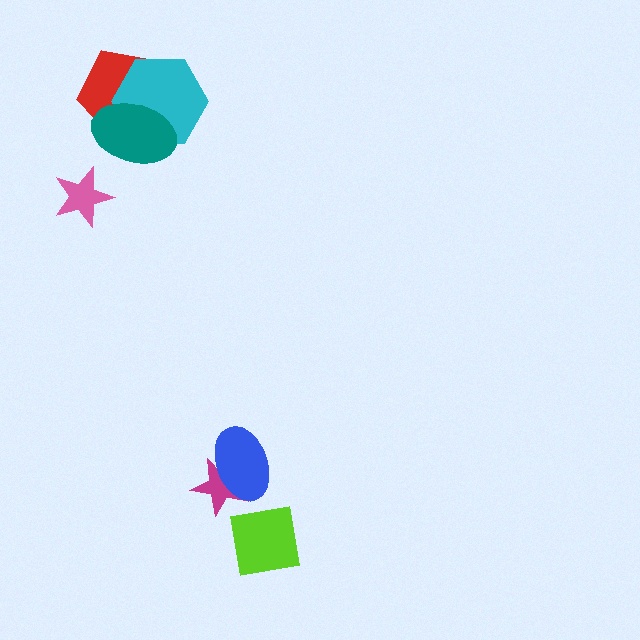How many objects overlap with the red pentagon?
2 objects overlap with the red pentagon.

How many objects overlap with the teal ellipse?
2 objects overlap with the teal ellipse.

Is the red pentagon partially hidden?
Yes, it is partially covered by another shape.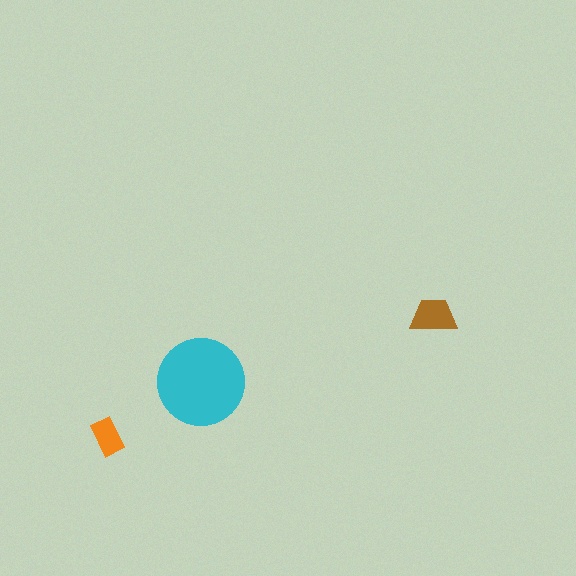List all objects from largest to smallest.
The cyan circle, the brown trapezoid, the orange rectangle.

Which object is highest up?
The brown trapezoid is topmost.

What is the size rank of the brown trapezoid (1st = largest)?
2nd.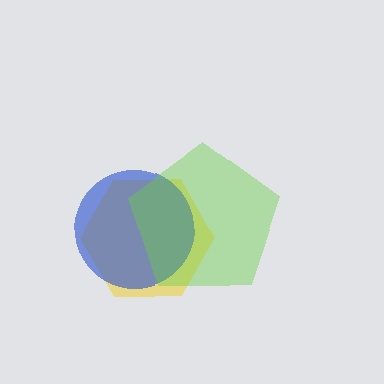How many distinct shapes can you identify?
There are 3 distinct shapes: a yellow hexagon, a blue circle, a lime pentagon.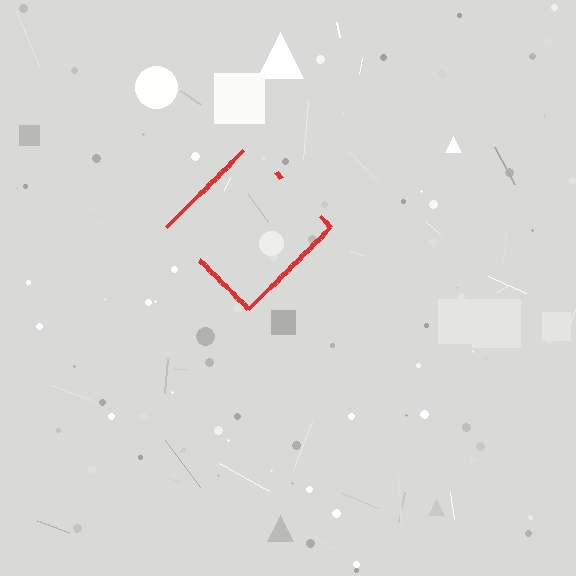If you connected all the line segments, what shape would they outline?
They would outline a diamond.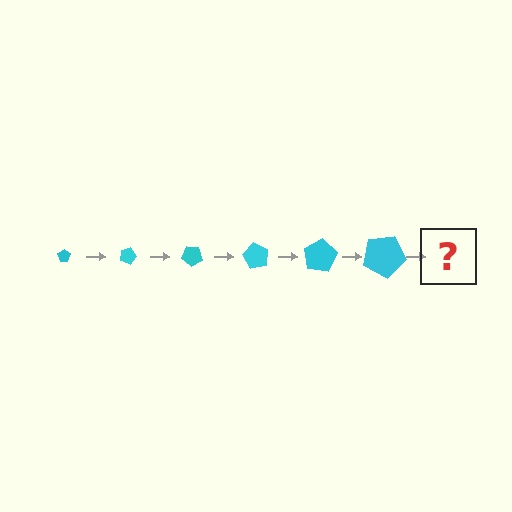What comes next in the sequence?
The next element should be a pentagon, larger than the previous one and rotated 120 degrees from the start.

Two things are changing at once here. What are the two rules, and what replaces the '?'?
The two rules are that the pentagon grows larger each step and it rotates 20 degrees each step. The '?' should be a pentagon, larger than the previous one and rotated 120 degrees from the start.